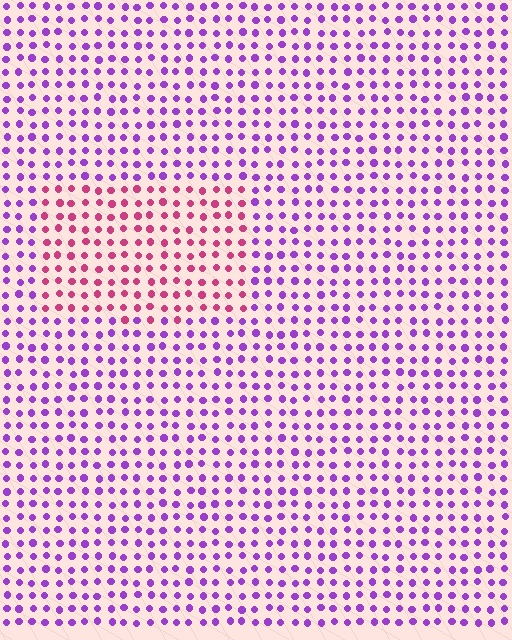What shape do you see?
I see a rectangle.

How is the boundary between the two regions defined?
The boundary is defined purely by a slight shift in hue (about 53 degrees). Spacing, size, and orientation are identical on both sides.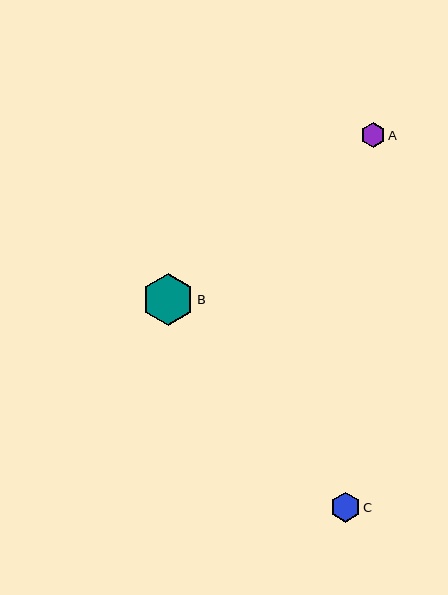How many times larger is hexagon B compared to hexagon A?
Hexagon B is approximately 2.1 times the size of hexagon A.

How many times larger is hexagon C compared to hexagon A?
Hexagon C is approximately 1.2 times the size of hexagon A.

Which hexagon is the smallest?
Hexagon A is the smallest with a size of approximately 25 pixels.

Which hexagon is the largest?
Hexagon B is the largest with a size of approximately 52 pixels.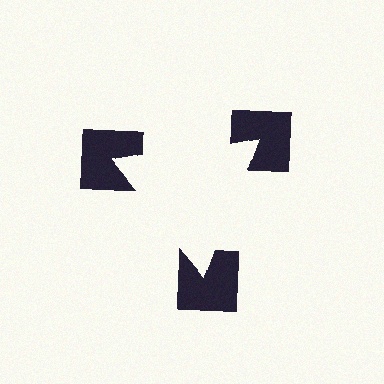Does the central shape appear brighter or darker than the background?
It typically appears slightly brighter than the background, even though no actual brightness change is drawn.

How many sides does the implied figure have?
3 sides.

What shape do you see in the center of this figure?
An illusory triangle — its edges are inferred from the aligned wedge cuts in the notched squares, not physically drawn.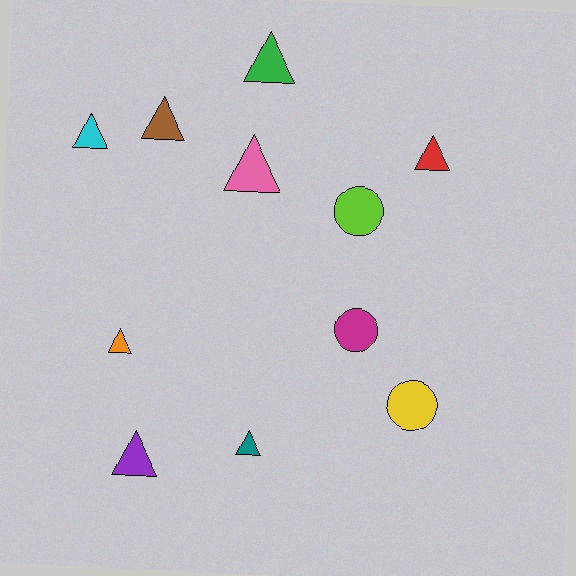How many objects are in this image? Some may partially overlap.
There are 11 objects.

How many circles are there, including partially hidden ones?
There are 3 circles.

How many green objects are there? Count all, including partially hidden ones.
There is 1 green object.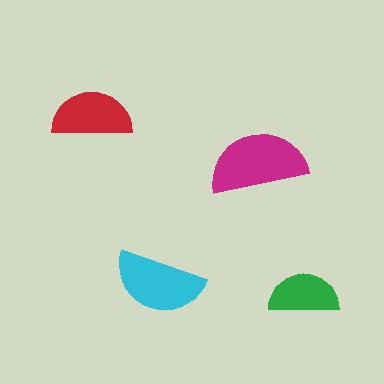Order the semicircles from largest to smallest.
the magenta one, the cyan one, the red one, the green one.